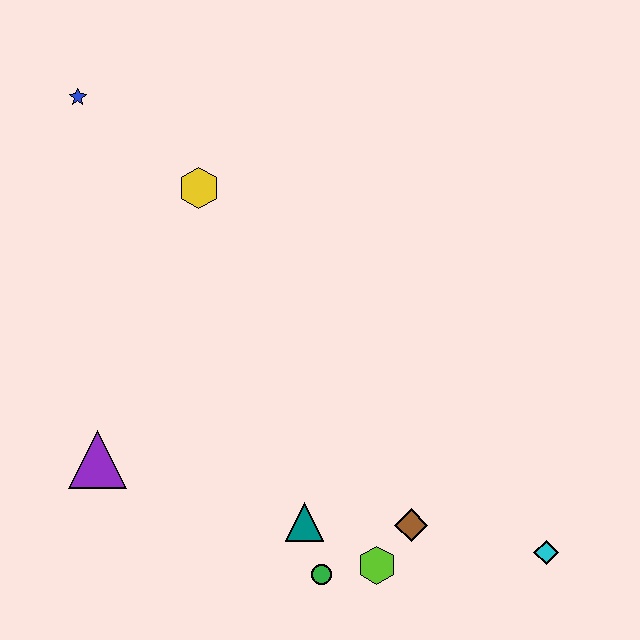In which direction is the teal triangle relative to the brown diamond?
The teal triangle is to the left of the brown diamond.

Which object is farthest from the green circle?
The blue star is farthest from the green circle.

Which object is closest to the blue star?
The yellow hexagon is closest to the blue star.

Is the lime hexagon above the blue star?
No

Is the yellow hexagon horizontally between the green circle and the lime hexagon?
No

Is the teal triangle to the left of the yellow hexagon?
No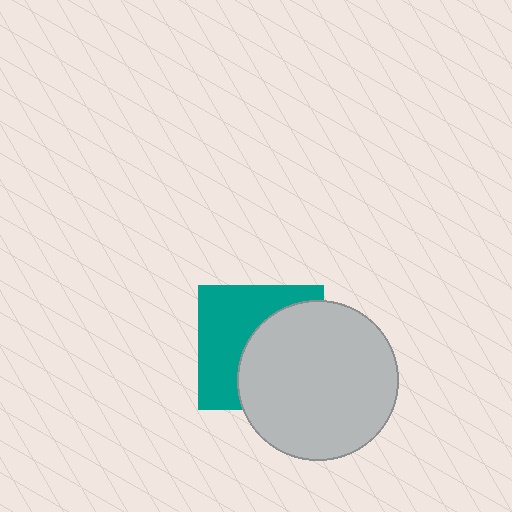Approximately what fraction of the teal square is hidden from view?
Roughly 51% of the teal square is hidden behind the light gray circle.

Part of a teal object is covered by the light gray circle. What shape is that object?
It is a square.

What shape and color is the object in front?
The object in front is a light gray circle.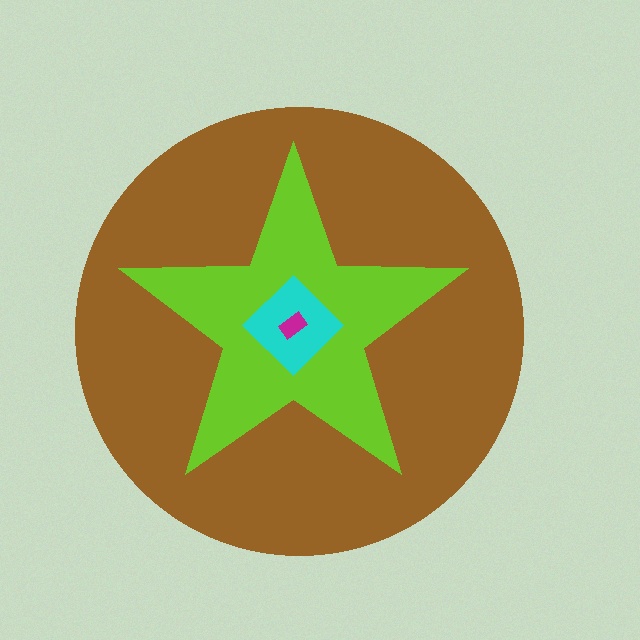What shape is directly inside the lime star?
The cyan diamond.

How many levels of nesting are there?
4.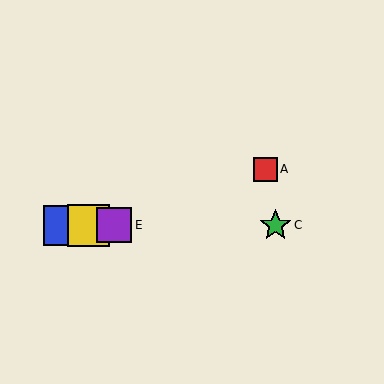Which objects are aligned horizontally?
Objects B, C, D, E are aligned horizontally.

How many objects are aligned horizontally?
4 objects (B, C, D, E) are aligned horizontally.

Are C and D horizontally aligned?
Yes, both are at y≈225.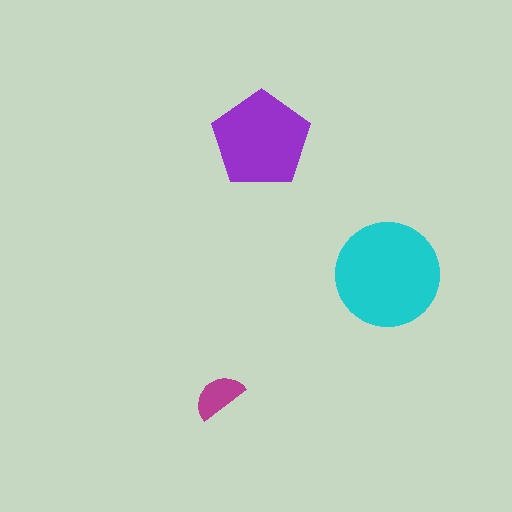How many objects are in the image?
There are 3 objects in the image.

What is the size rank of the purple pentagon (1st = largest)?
2nd.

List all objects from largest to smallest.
The cyan circle, the purple pentagon, the magenta semicircle.